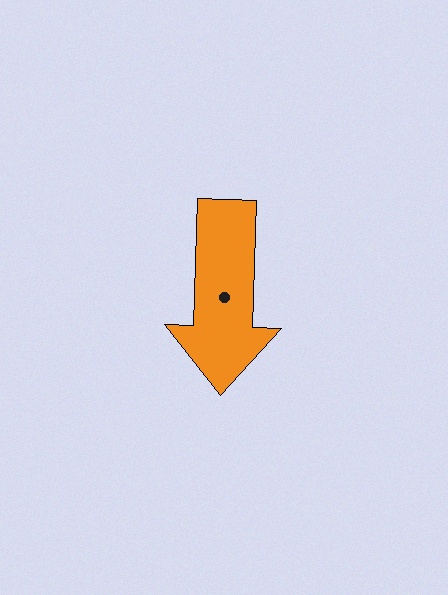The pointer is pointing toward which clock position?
Roughly 6 o'clock.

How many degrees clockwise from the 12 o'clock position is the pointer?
Approximately 182 degrees.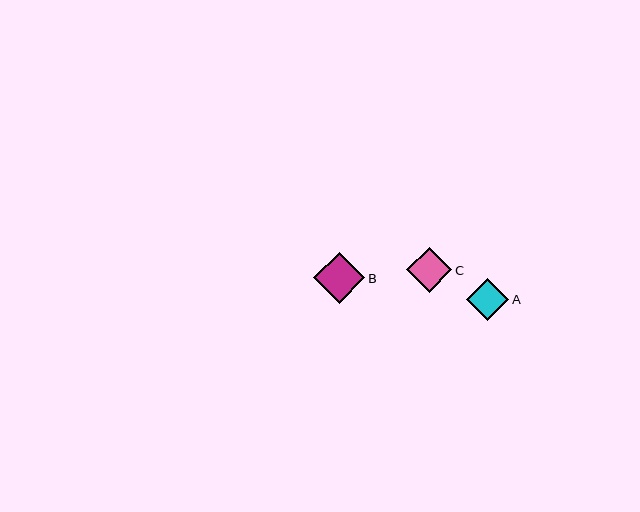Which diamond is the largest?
Diamond B is the largest with a size of approximately 51 pixels.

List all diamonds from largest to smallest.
From largest to smallest: B, C, A.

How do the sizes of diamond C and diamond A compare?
Diamond C and diamond A are approximately the same size.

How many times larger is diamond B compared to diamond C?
Diamond B is approximately 1.1 times the size of diamond C.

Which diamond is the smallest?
Diamond A is the smallest with a size of approximately 42 pixels.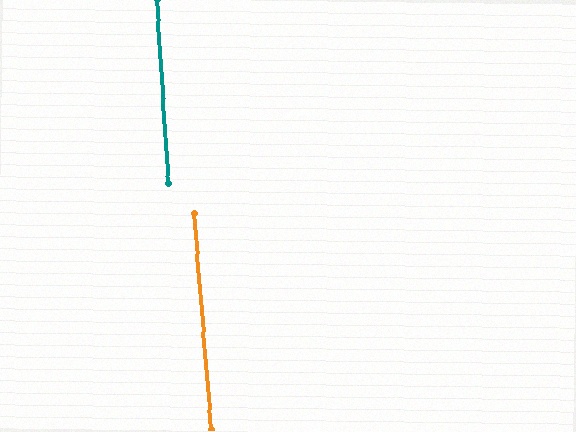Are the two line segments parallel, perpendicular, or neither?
Parallel — their directions differ by only 0.9°.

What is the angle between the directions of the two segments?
Approximately 1 degree.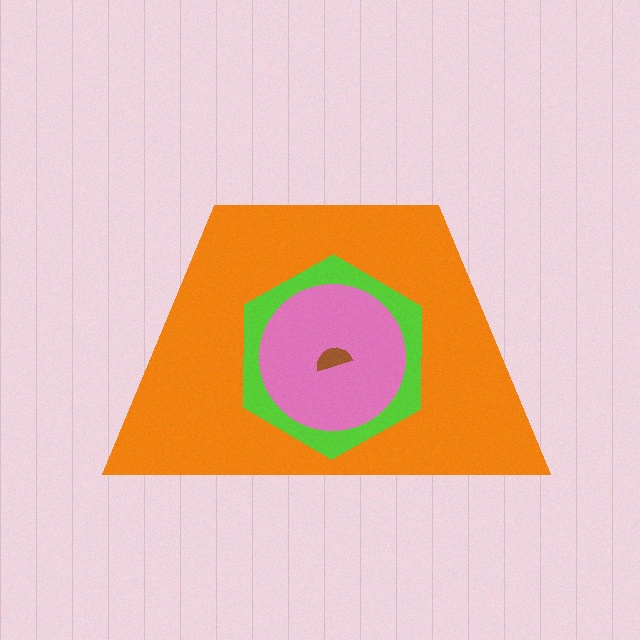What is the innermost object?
The brown semicircle.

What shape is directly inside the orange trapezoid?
The lime hexagon.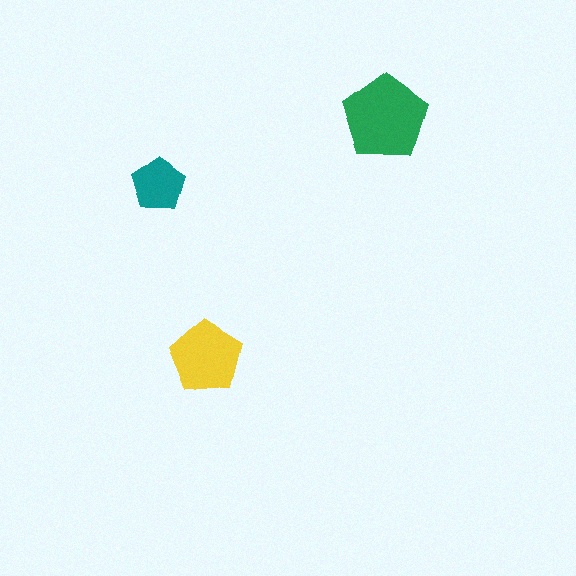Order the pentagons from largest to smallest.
the green one, the yellow one, the teal one.